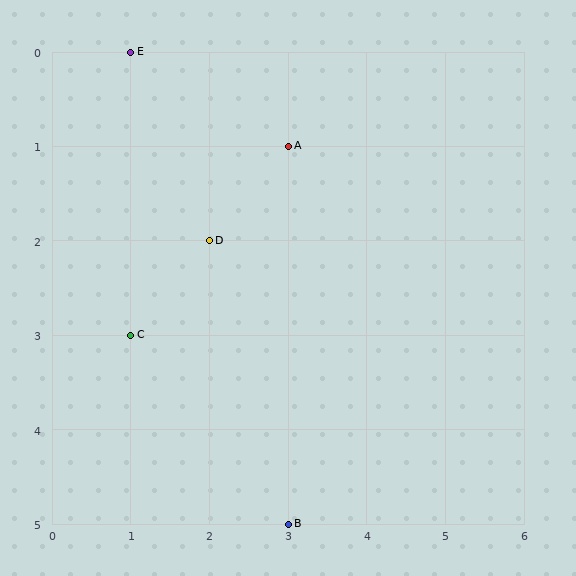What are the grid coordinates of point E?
Point E is at grid coordinates (1, 0).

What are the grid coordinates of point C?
Point C is at grid coordinates (1, 3).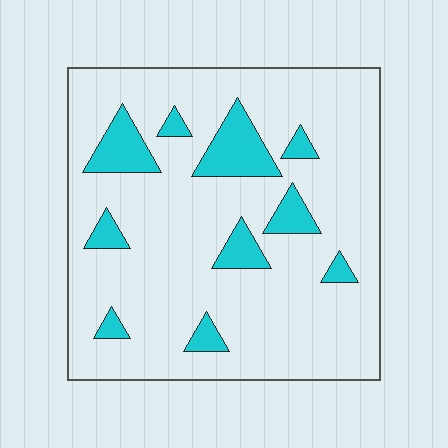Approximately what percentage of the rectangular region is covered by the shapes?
Approximately 15%.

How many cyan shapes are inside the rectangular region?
10.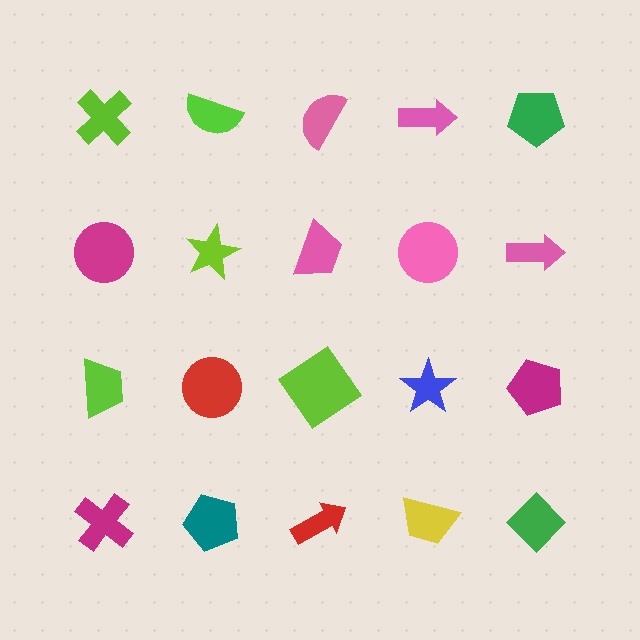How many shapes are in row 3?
5 shapes.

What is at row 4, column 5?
A green diamond.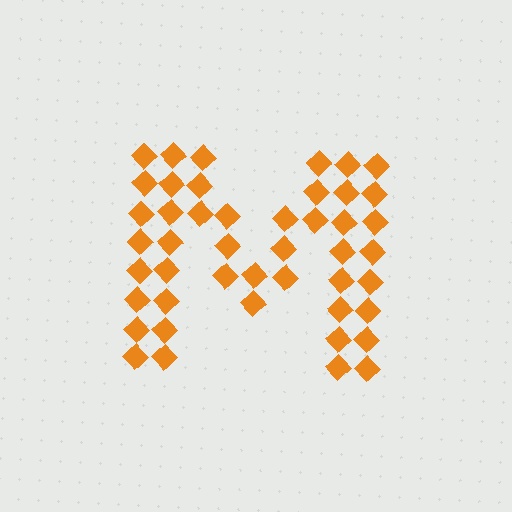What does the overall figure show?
The overall figure shows the letter M.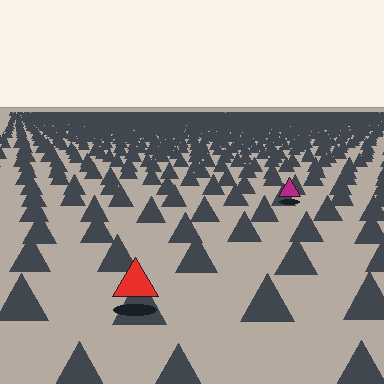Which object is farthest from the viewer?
The magenta triangle is farthest from the viewer. It appears smaller and the ground texture around it is denser.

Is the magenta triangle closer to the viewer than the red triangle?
No. The red triangle is closer — you can tell from the texture gradient: the ground texture is coarser near it.